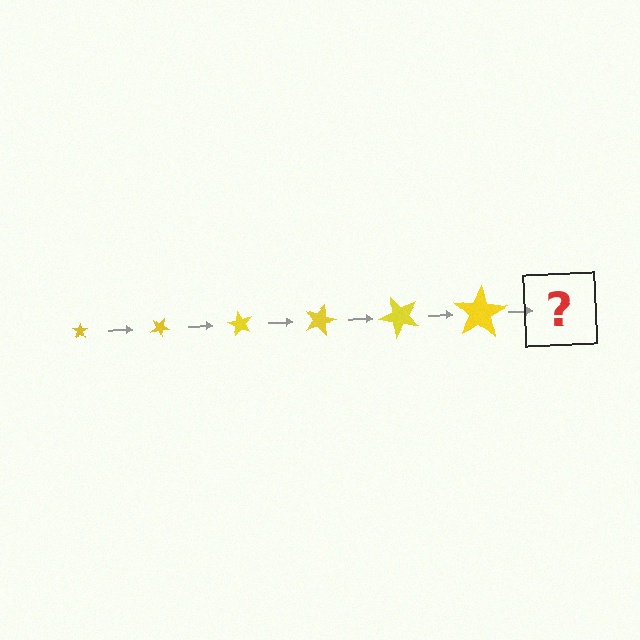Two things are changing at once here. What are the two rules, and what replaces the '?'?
The two rules are that the star grows larger each step and it rotates 30 degrees each step. The '?' should be a star, larger than the previous one and rotated 180 degrees from the start.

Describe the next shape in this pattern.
It should be a star, larger than the previous one and rotated 180 degrees from the start.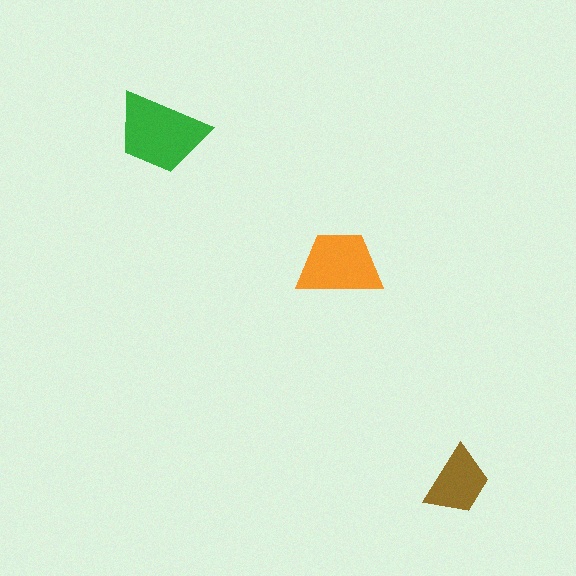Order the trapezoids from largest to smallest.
the green one, the orange one, the brown one.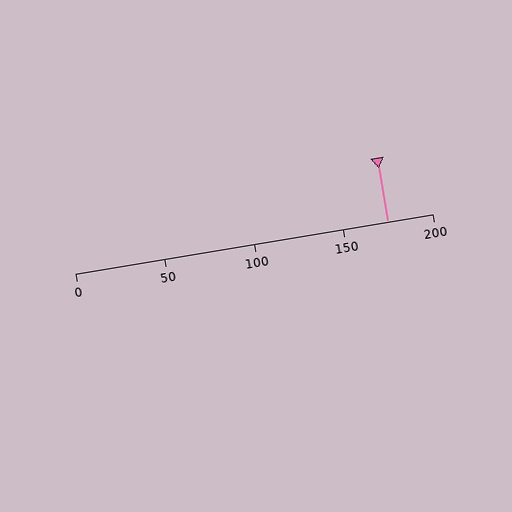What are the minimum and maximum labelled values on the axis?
The axis runs from 0 to 200.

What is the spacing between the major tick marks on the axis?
The major ticks are spaced 50 apart.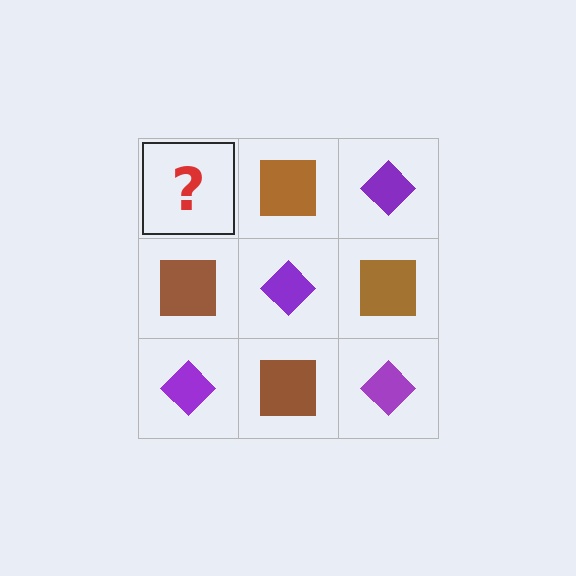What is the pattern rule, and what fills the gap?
The rule is that it alternates purple diamond and brown square in a checkerboard pattern. The gap should be filled with a purple diamond.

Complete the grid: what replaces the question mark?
The question mark should be replaced with a purple diamond.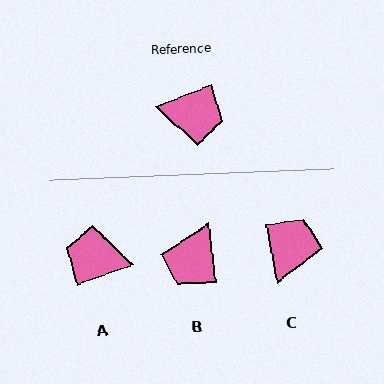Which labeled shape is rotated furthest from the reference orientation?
A, about 178 degrees away.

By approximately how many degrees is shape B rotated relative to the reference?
Approximately 104 degrees clockwise.